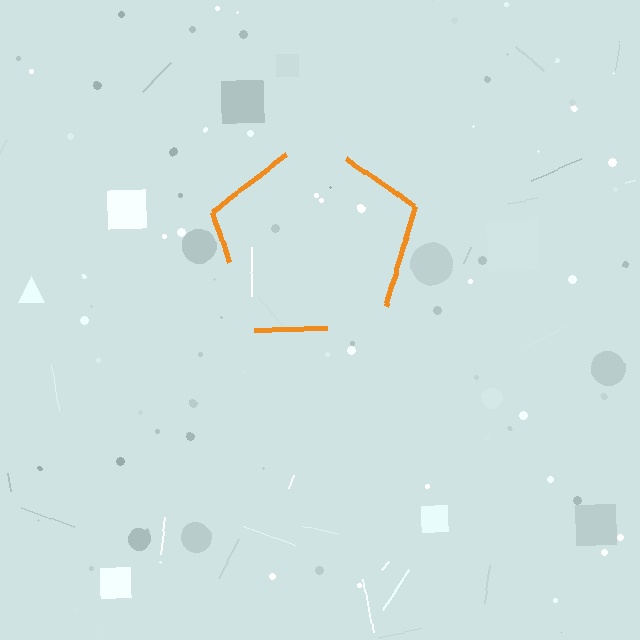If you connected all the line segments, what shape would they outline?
They would outline a pentagon.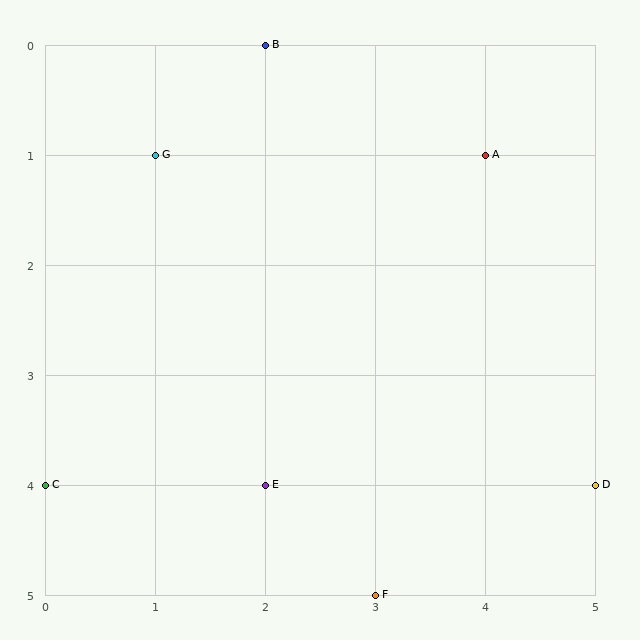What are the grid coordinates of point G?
Point G is at grid coordinates (1, 1).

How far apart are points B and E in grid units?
Points B and E are 4 rows apart.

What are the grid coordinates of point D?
Point D is at grid coordinates (5, 4).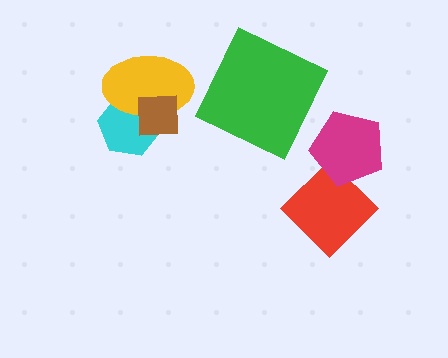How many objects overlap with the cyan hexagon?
2 objects overlap with the cyan hexagon.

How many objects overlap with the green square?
0 objects overlap with the green square.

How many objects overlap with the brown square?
2 objects overlap with the brown square.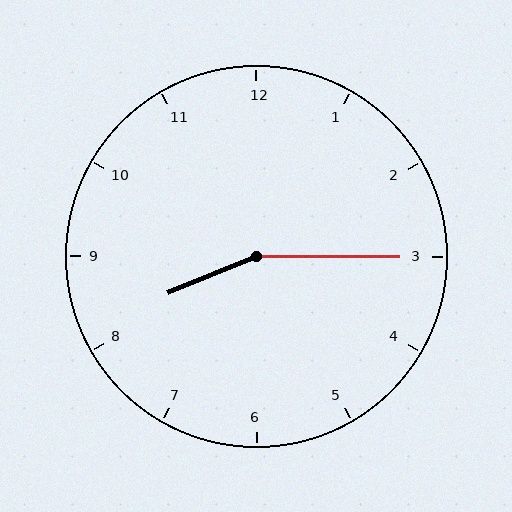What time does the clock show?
8:15.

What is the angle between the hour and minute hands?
Approximately 158 degrees.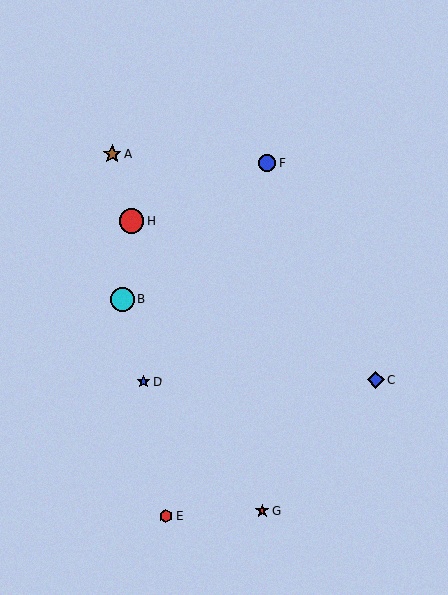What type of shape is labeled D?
Shape D is a blue star.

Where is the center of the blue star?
The center of the blue star is at (143, 381).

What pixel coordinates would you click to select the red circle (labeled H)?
Click at (132, 220) to select the red circle H.